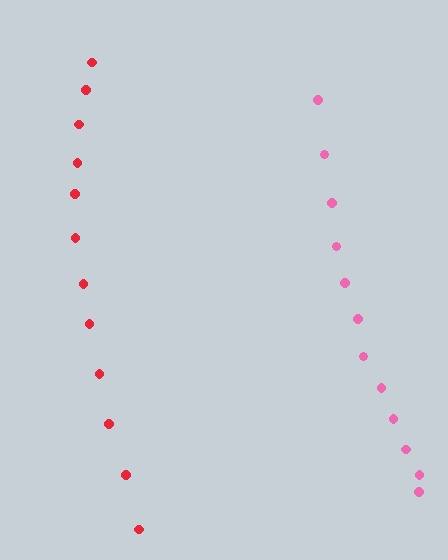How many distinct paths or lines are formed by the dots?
There are 2 distinct paths.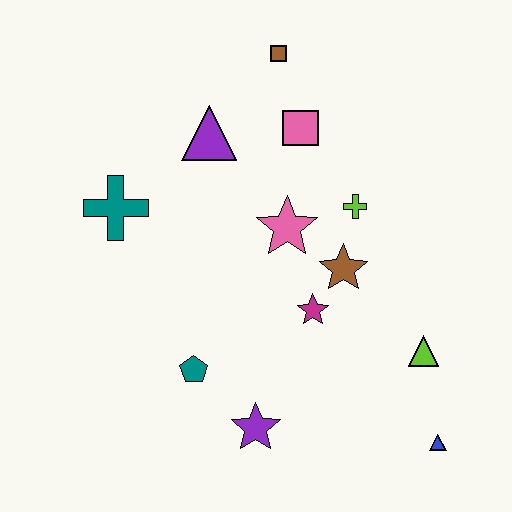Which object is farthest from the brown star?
The teal cross is farthest from the brown star.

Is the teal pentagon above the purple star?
Yes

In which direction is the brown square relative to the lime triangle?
The brown square is above the lime triangle.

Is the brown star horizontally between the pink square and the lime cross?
Yes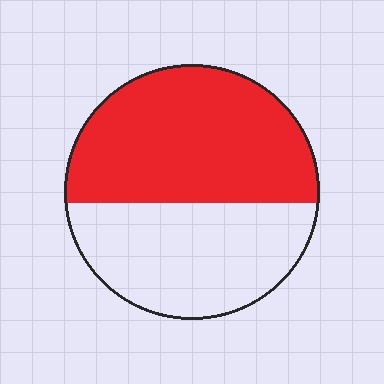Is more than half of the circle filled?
Yes.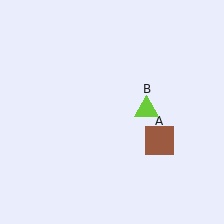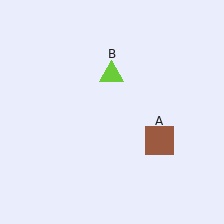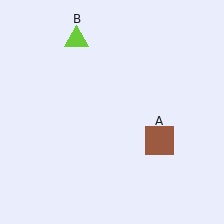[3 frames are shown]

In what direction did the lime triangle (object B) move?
The lime triangle (object B) moved up and to the left.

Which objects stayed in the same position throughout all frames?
Brown square (object A) remained stationary.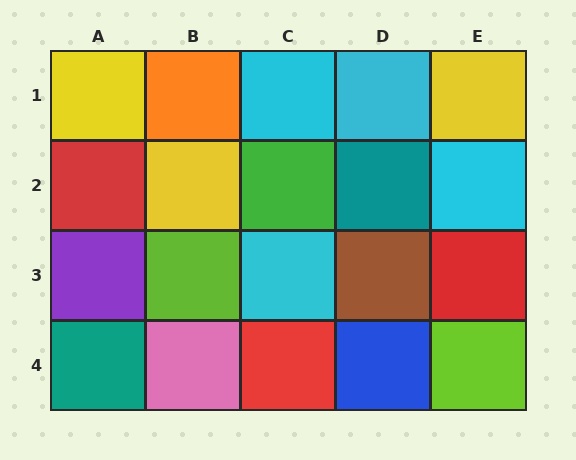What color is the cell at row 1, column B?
Orange.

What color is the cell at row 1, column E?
Yellow.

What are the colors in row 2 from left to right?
Red, yellow, green, teal, cyan.